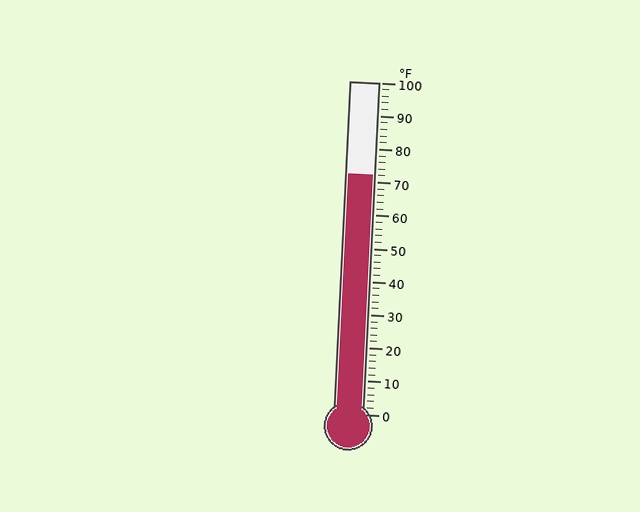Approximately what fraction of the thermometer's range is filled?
The thermometer is filled to approximately 70% of its range.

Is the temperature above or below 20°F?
The temperature is above 20°F.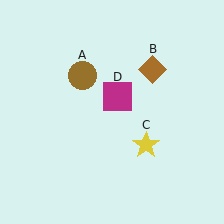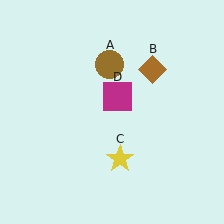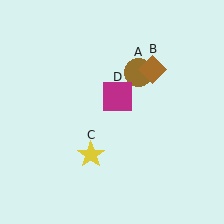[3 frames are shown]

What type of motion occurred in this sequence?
The brown circle (object A), yellow star (object C) rotated clockwise around the center of the scene.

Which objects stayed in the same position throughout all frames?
Brown diamond (object B) and magenta square (object D) remained stationary.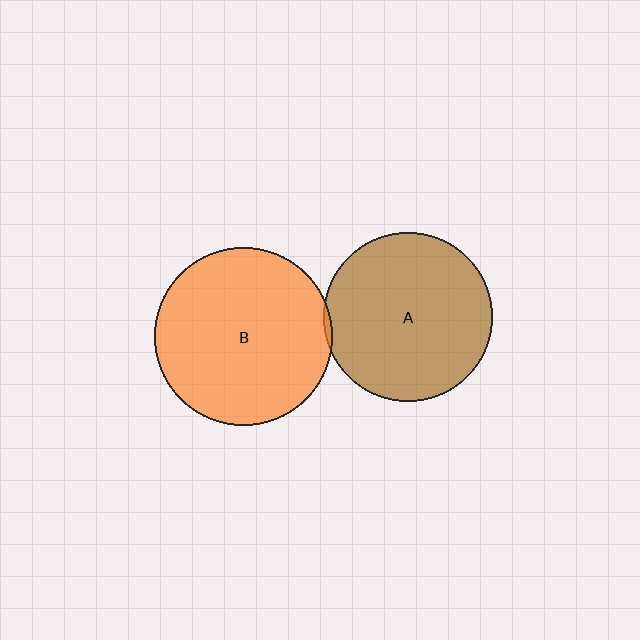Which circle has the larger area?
Circle B (orange).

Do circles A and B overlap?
Yes.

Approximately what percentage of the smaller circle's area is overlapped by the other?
Approximately 5%.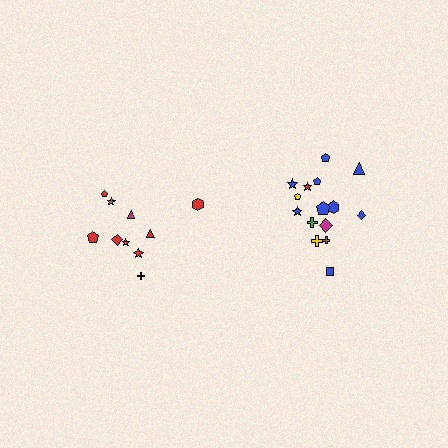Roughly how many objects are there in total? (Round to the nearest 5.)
Roughly 25 objects in total.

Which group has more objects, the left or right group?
The right group.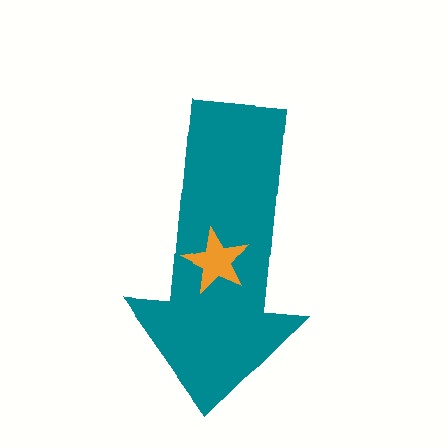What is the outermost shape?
The teal arrow.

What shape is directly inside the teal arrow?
The orange star.